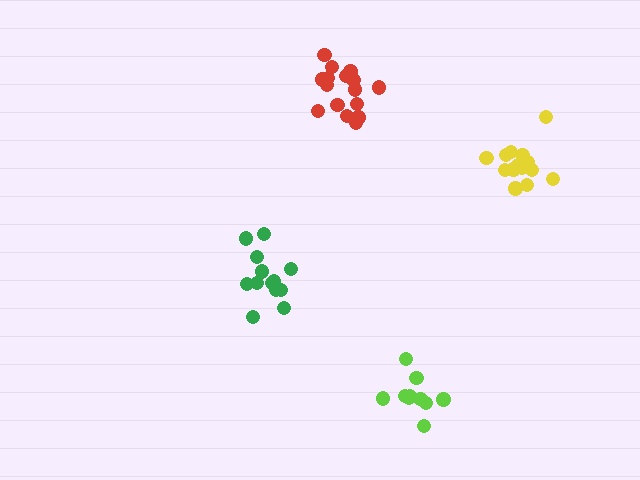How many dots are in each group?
Group 1: 16 dots, Group 2: 15 dots, Group 3: 10 dots, Group 4: 13 dots (54 total).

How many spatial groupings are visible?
There are 4 spatial groupings.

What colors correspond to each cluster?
The clusters are colored: red, yellow, lime, green.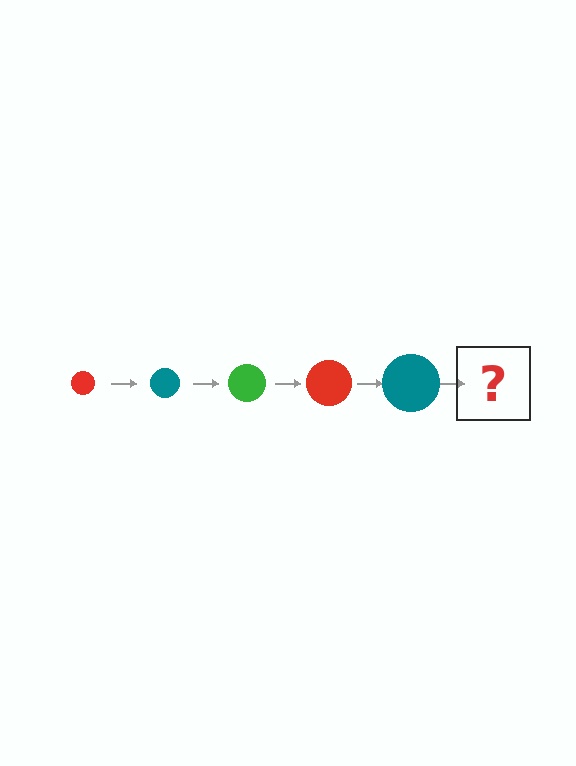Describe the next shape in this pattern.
It should be a green circle, larger than the previous one.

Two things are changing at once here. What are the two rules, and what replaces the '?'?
The two rules are that the circle grows larger each step and the color cycles through red, teal, and green. The '?' should be a green circle, larger than the previous one.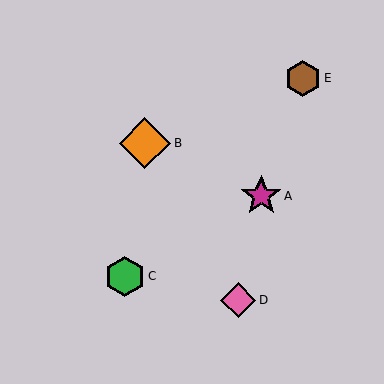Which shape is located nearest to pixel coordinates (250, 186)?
The magenta star (labeled A) at (261, 196) is nearest to that location.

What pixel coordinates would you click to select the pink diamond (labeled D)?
Click at (238, 300) to select the pink diamond D.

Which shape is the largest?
The orange diamond (labeled B) is the largest.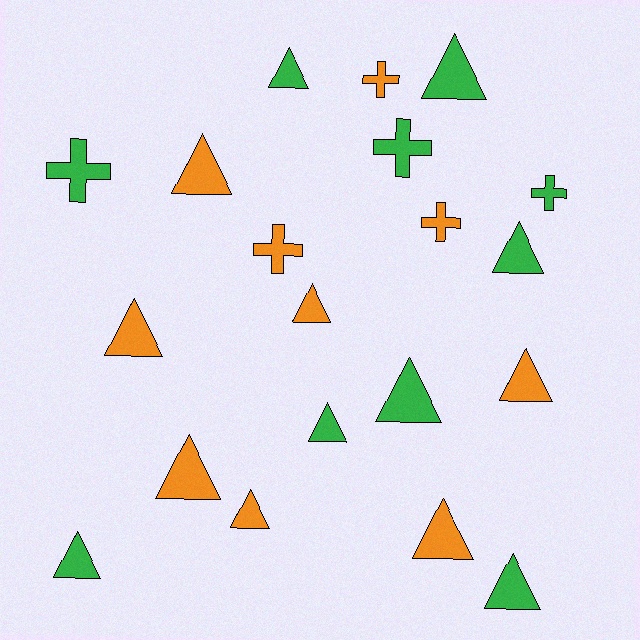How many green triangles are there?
There are 7 green triangles.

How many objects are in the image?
There are 20 objects.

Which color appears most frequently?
Green, with 10 objects.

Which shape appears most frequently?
Triangle, with 14 objects.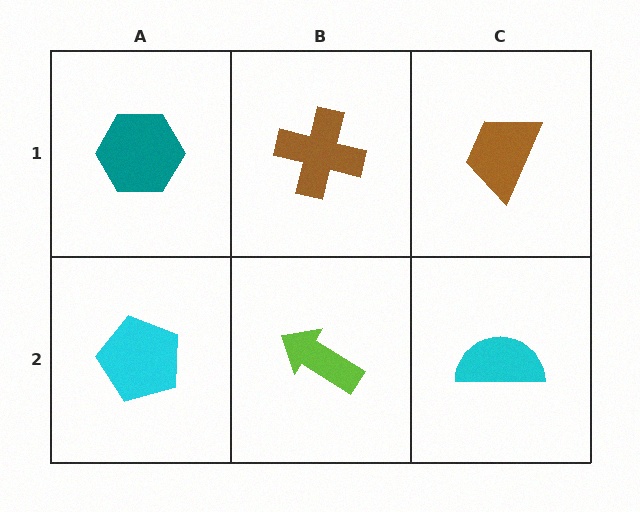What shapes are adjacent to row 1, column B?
A lime arrow (row 2, column B), a teal hexagon (row 1, column A), a brown trapezoid (row 1, column C).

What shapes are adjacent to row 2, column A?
A teal hexagon (row 1, column A), a lime arrow (row 2, column B).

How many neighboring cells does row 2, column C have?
2.